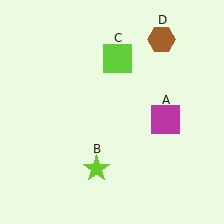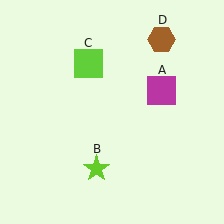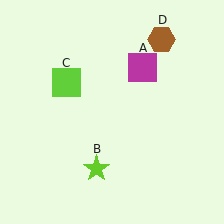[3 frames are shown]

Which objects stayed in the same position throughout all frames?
Lime star (object B) and brown hexagon (object D) remained stationary.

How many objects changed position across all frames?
2 objects changed position: magenta square (object A), lime square (object C).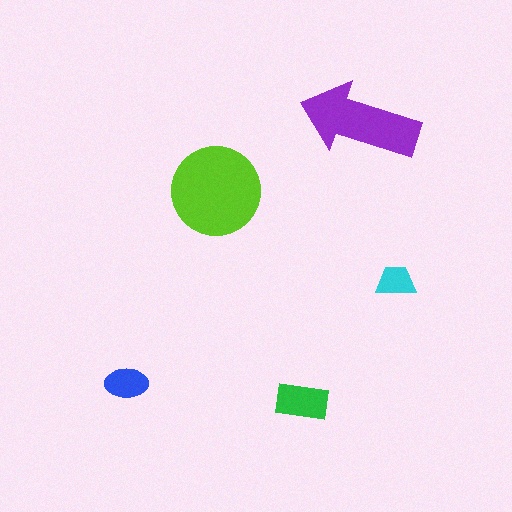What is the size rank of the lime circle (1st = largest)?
1st.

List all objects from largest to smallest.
The lime circle, the purple arrow, the green rectangle, the blue ellipse, the cyan trapezoid.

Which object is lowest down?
The green rectangle is bottommost.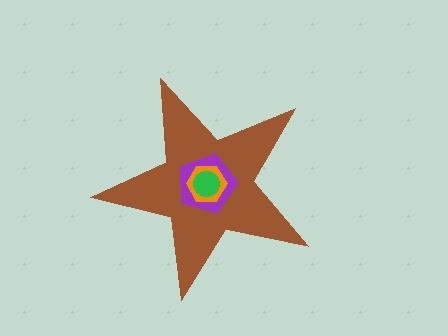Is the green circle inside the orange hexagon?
Yes.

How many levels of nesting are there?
4.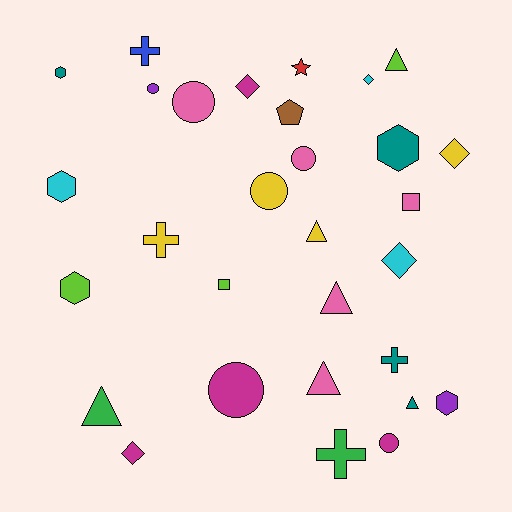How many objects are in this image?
There are 30 objects.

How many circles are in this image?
There are 6 circles.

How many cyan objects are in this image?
There are 3 cyan objects.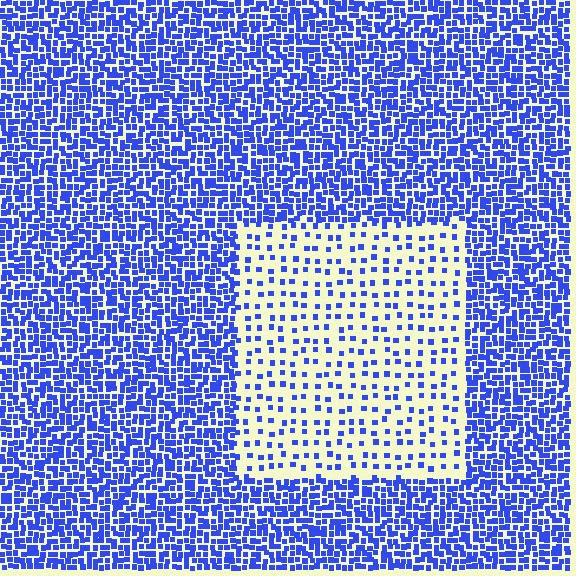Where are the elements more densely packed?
The elements are more densely packed outside the rectangle boundary.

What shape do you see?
I see a rectangle.